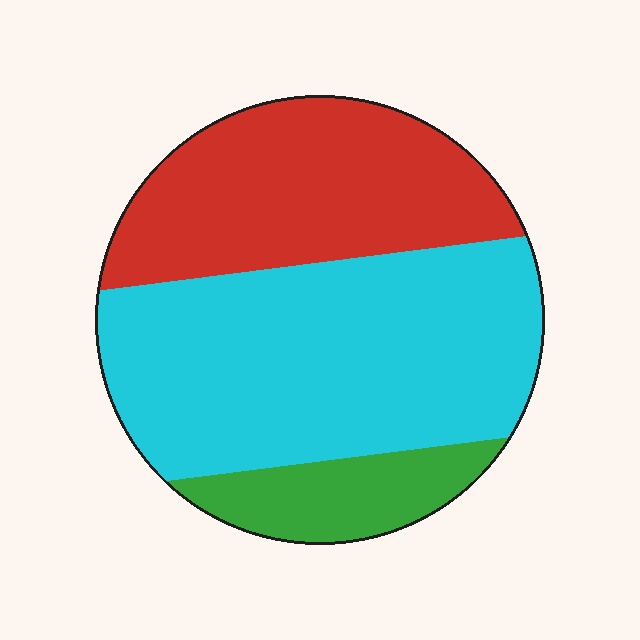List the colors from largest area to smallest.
From largest to smallest: cyan, red, green.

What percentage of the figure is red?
Red takes up about one third (1/3) of the figure.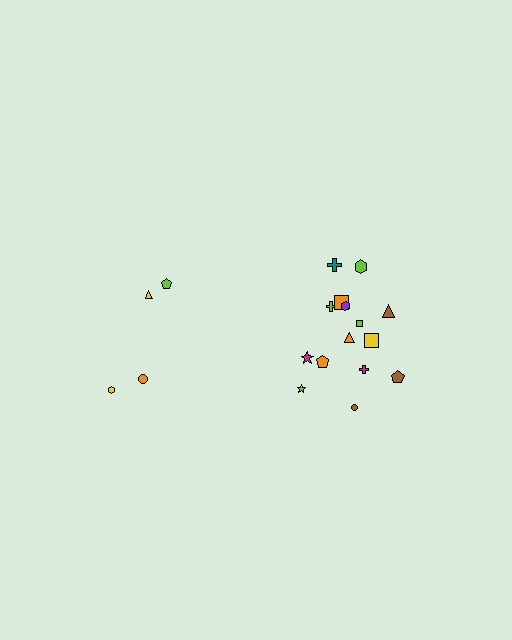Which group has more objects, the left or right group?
The right group.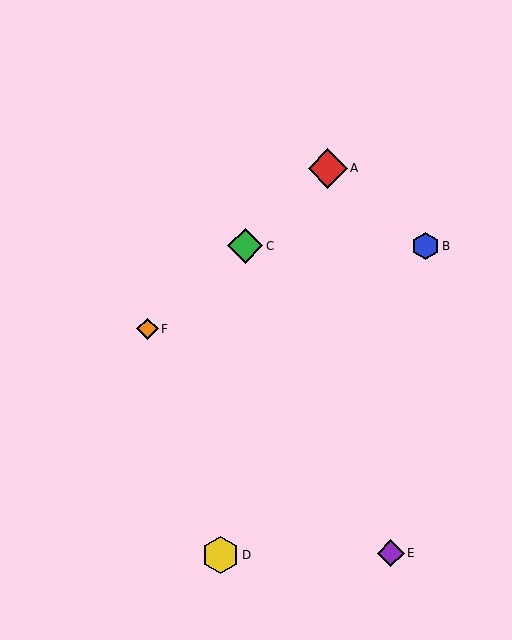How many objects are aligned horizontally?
2 objects (B, C) are aligned horizontally.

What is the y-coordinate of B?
Object B is at y≈246.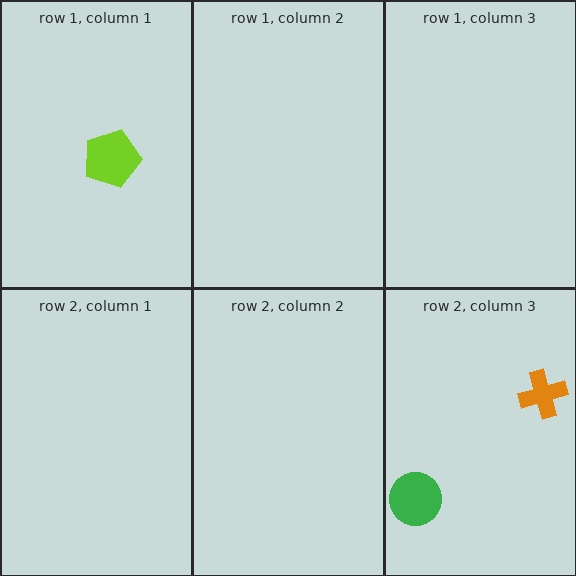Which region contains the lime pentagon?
The row 1, column 1 region.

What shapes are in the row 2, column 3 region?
The green circle, the orange cross.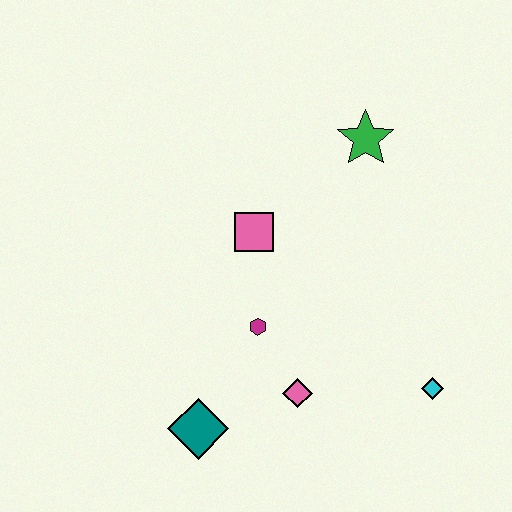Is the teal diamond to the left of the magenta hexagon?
Yes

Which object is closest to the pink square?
The magenta hexagon is closest to the pink square.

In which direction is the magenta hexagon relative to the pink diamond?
The magenta hexagon is above the pink diamond.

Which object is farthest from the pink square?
The cyan diamond is farthest from the pink square.